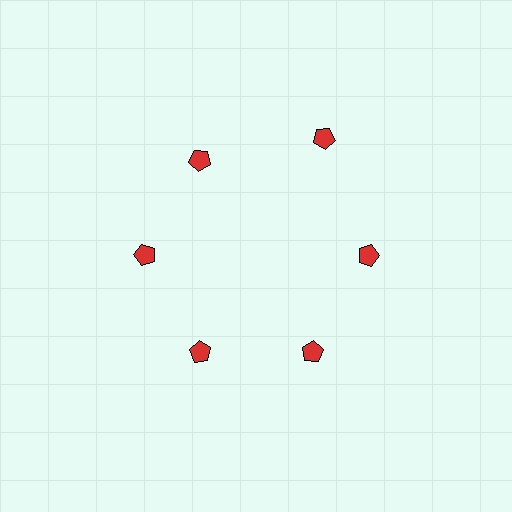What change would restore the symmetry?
The symmetry would be restored by moving it inward, back onto the ring so that all 6 pentagons sit at equal angles and equal distance from the center.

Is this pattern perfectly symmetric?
No. The 6 red pentagons are arranged in a ring, but one element near the 1 o'clock position is pushed outward from the center, breaking the 6-fold rotational symmetry.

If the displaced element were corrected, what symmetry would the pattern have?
It would have 6-fold rotational symmetry — the pattern would map onto itself every 60 degrees.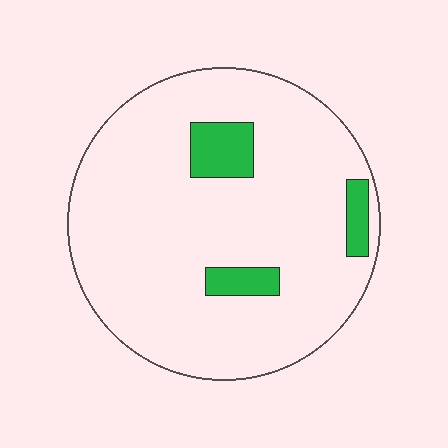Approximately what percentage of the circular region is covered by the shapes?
Approximately 10%.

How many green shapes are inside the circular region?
3.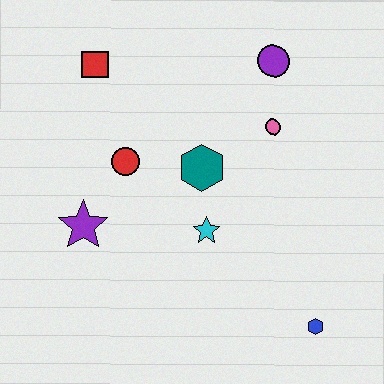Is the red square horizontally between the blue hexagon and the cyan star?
No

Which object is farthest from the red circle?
The blue hexagon is farthest from the red circle.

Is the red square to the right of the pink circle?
No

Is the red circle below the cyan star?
No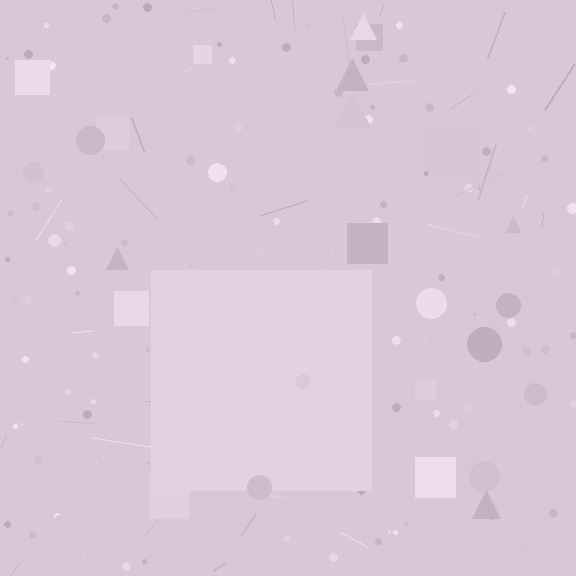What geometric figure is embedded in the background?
A square is embedded in the background.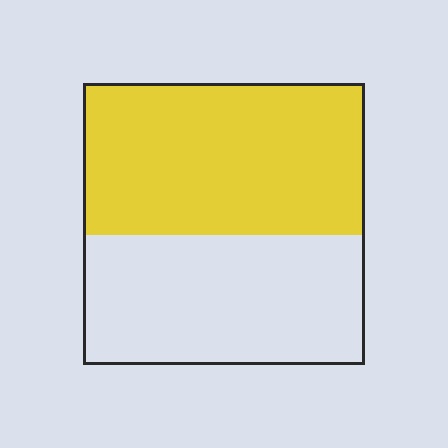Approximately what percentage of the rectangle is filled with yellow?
Approximately 55%.